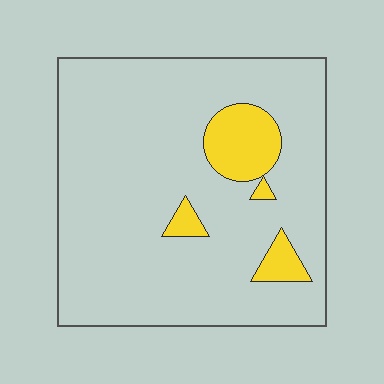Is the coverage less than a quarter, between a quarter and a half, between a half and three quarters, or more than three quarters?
Less than a quarter.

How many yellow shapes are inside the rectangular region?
4.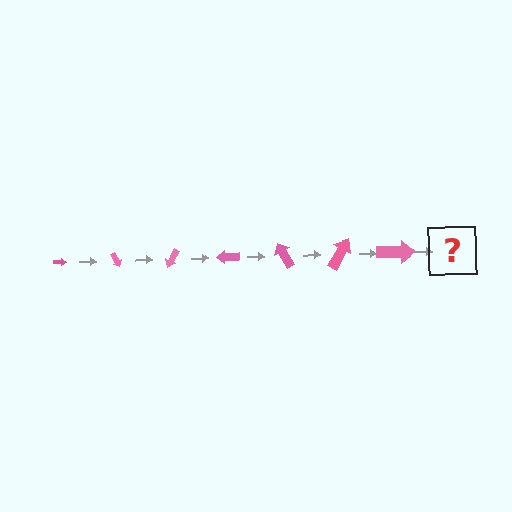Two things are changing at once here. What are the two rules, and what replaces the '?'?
The two rules are that the arrow grows larger each step and it rotates 60 degrees each step. The '?' should be an arrow, larger than the previous one and rotated 420 degrees from the start.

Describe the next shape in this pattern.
It should be an arrow, larger than the previous one and rotated 420 degrees from the start.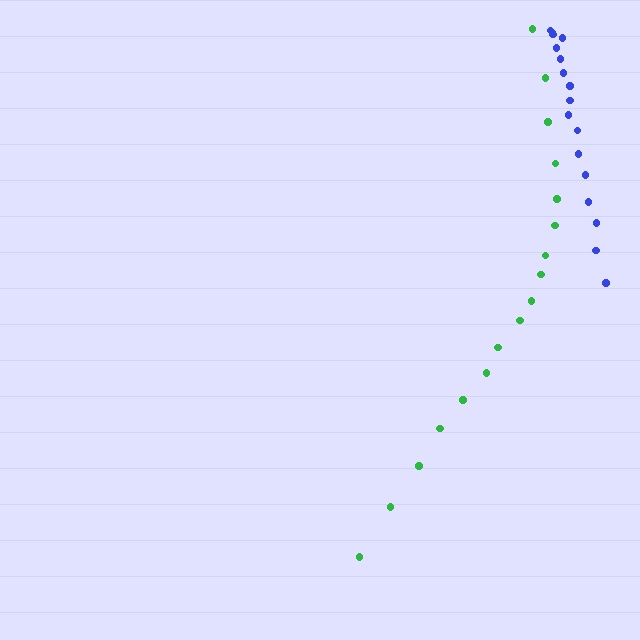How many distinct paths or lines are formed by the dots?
There are 2 distinct paths.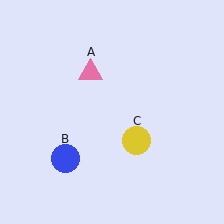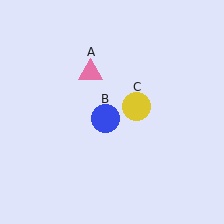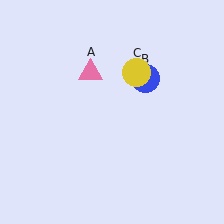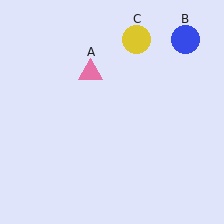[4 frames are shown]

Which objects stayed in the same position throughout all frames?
Pink triangle (object A) remained stationary.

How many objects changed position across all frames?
2 objects changed position: blue circle (object B), yellow circle (object C).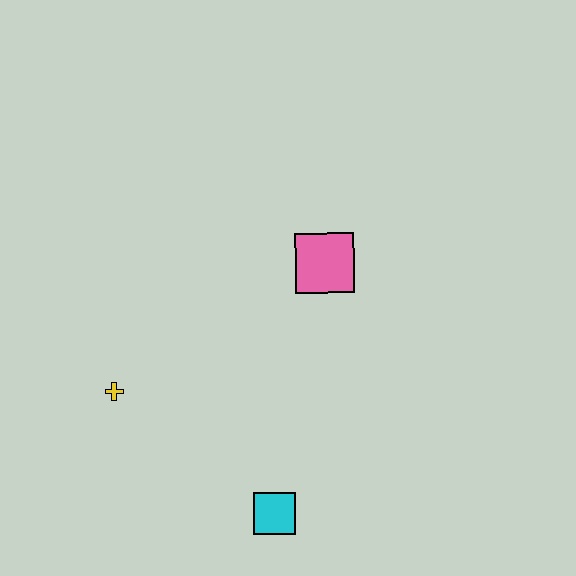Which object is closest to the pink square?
The yellow cross is closest to the pink square.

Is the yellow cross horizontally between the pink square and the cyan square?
No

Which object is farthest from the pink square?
The cyan square is farthest from the pink square.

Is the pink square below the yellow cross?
No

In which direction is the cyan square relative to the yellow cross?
The cyan square is to the right of the yellow cross.